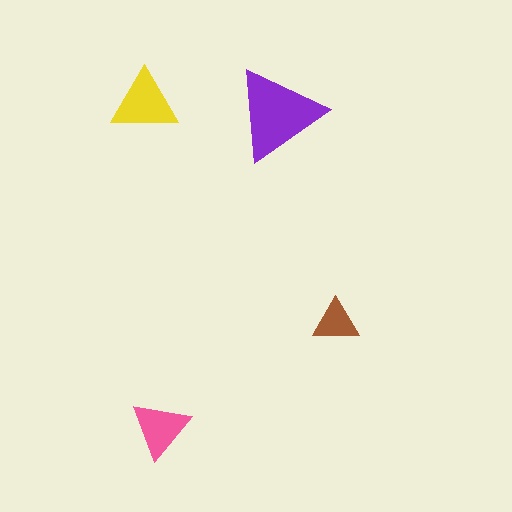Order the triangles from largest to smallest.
the purple one, the yellow one, the pink one, the brown one.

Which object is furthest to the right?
The brown triangle is rightmost.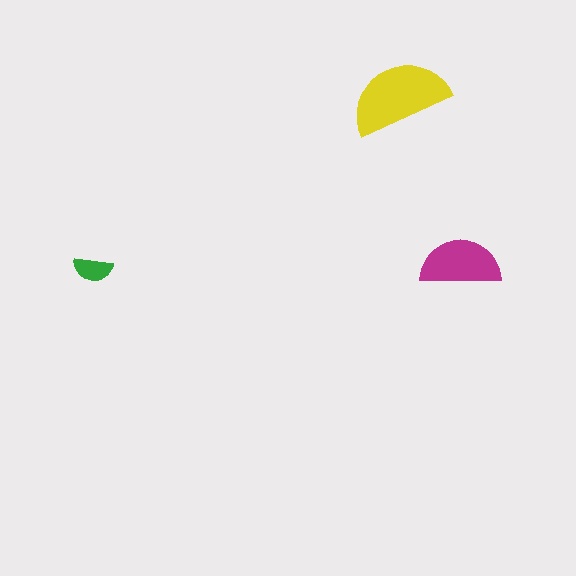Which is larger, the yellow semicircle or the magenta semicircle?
The yellow one.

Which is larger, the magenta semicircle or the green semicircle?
The magenta one.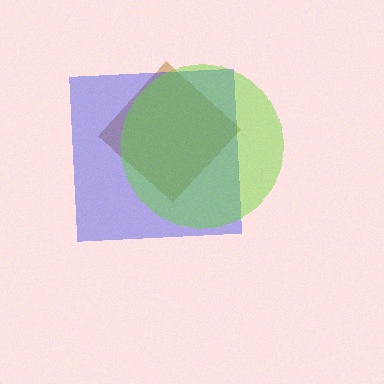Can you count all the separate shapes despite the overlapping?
Yes, there are 3 separate shapes.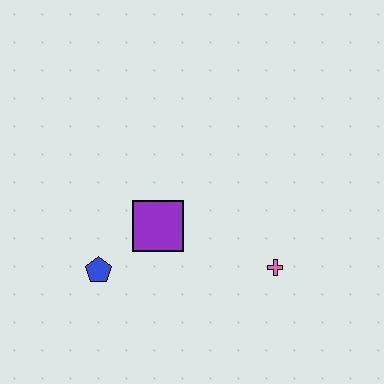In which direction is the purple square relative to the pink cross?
The purple square is to the left of the pink cross.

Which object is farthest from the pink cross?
The blue pentagon is farthest from the pink cross.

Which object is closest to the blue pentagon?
The purple square is closest to the blue pentagon.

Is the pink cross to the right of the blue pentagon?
Yes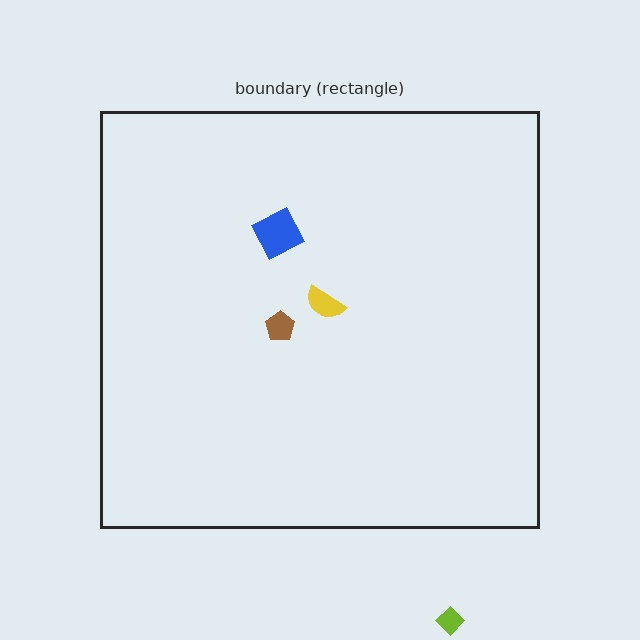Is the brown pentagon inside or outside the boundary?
Inside.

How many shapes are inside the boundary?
3 inside, 1 outside.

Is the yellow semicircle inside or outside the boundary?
Inside.